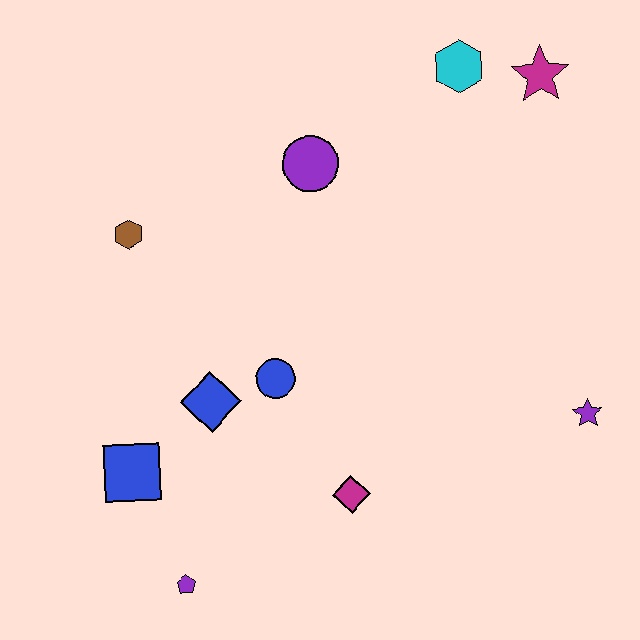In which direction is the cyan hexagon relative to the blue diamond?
The cyan hexagon is above the blue diamond.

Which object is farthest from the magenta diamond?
The magenta star is farthest from the magenta diamond.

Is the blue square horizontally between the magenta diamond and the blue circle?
No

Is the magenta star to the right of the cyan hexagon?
Yes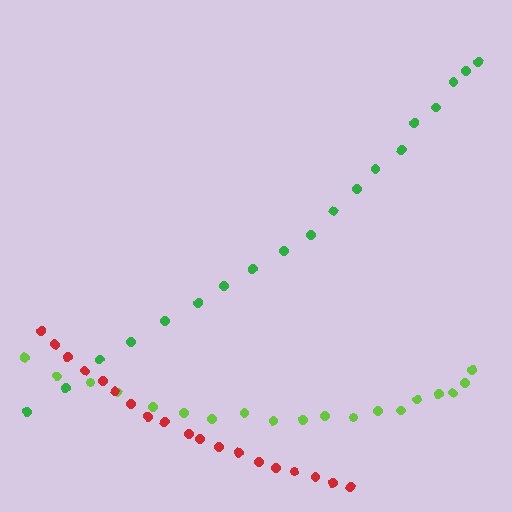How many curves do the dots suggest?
There are 3 distinct paths.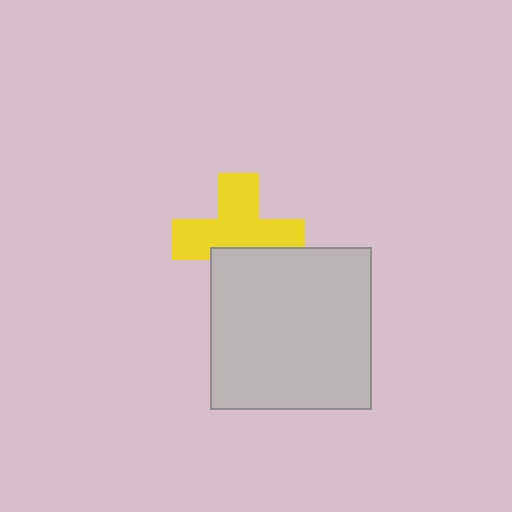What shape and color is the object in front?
The object in front is a light gray square.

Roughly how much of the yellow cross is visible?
Most of it is visible (roughly 67%).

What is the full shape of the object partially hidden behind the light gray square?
The partially hidden object is a yellow cross.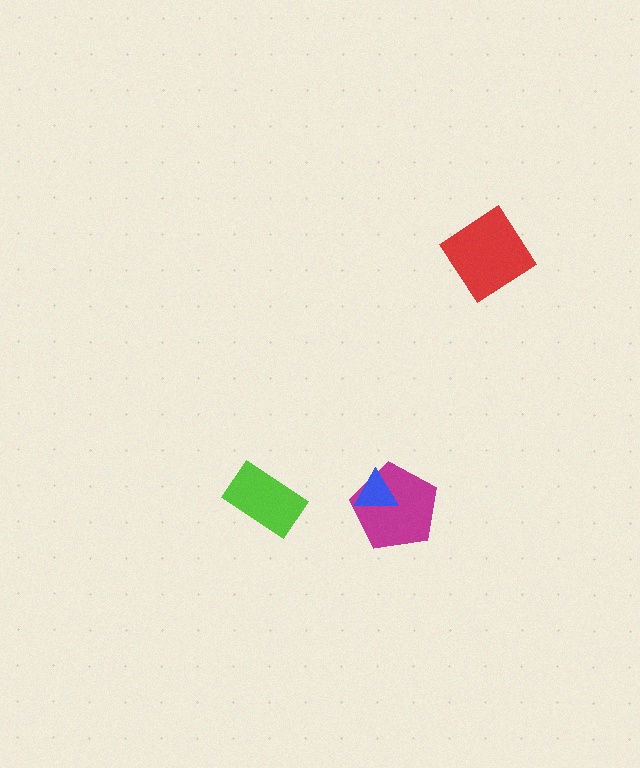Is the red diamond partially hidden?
No, no other shape covers it.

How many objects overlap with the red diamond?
0 objects overlap with the red diamond.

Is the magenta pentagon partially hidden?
Yes, it is partially covered by another shape.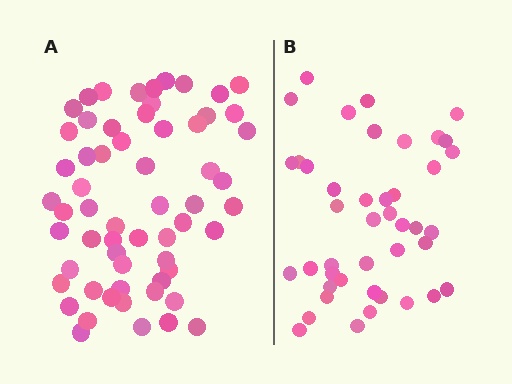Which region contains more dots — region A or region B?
Region A (the left region) has more dots.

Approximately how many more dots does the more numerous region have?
Region A has approximately 15 more dots than region B.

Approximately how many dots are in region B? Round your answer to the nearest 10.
About 40 dots. (The exact count is 43, which rounds to 40.)